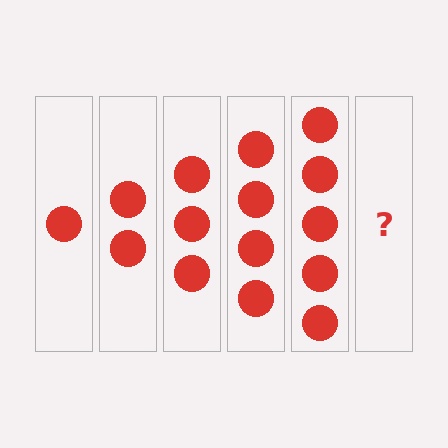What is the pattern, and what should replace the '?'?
The pattern is that each step adds one more circle. The '?' should be 6 circles.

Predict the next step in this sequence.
The next step is 6 circles.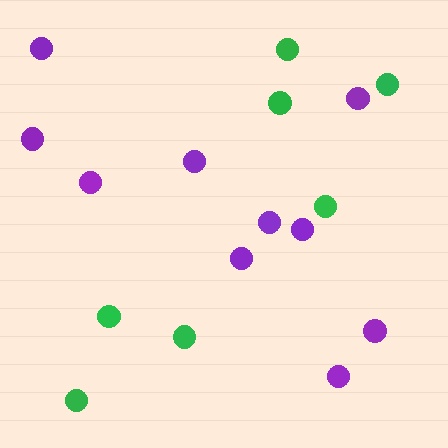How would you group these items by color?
There are 2 groups: one group of purple circles (10) and one group of green circles (7).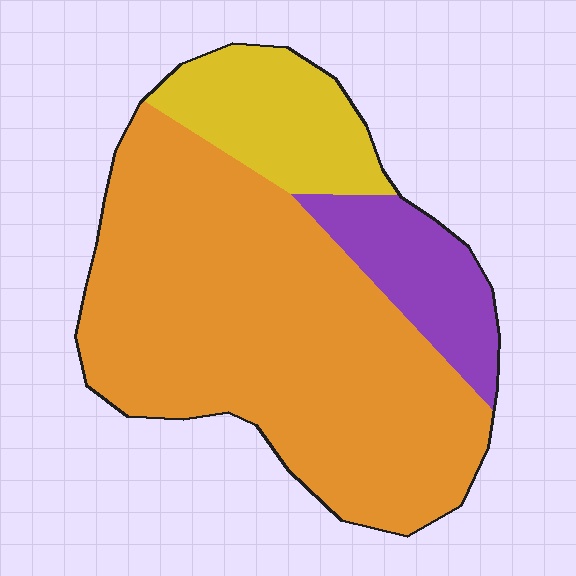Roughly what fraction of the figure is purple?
Purple covers 14% of the figure.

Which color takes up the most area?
Orange, at roughly 70%.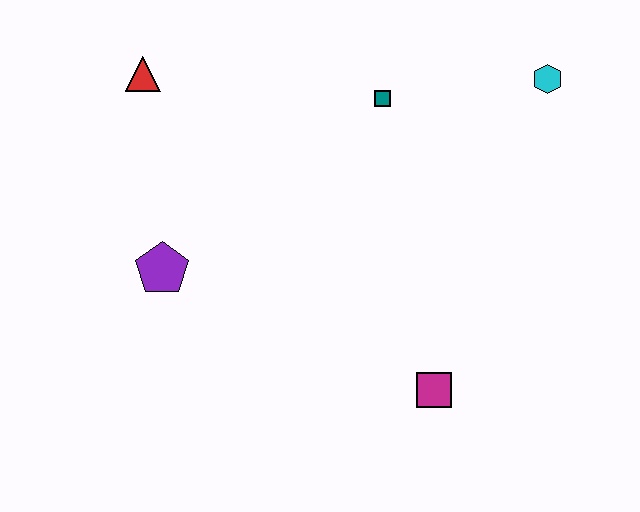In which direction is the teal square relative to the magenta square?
The teal square is above the magenta square.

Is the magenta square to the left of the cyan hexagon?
Yes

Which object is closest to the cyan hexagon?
The teal square is closest to the cyan hexagon.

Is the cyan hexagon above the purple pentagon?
Yes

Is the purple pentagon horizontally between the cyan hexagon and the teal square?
No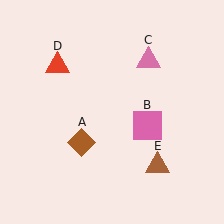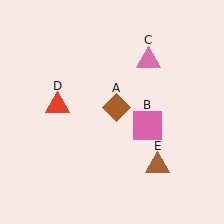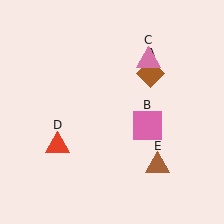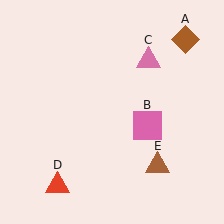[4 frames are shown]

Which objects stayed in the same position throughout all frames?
Pink square (object B) and pink triangle (object C) and brown triangle (object E) remained stationary.